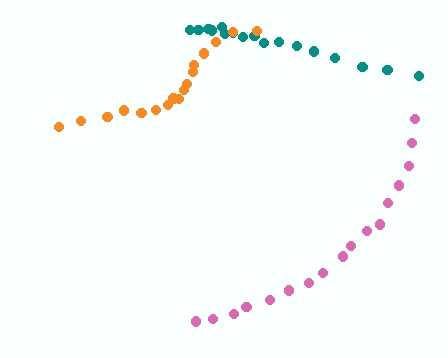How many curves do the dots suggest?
There are 3 distinct paths.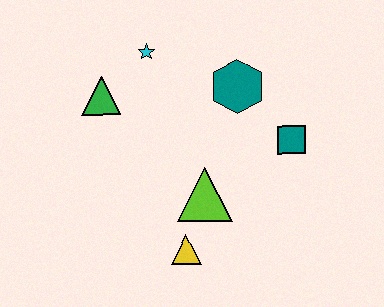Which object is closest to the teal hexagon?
The teal square is closest to the teal hexagon.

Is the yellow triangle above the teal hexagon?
No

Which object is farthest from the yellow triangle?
The cyan star is farthest from the yellow triangle.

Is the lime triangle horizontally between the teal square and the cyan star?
Yes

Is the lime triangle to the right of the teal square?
No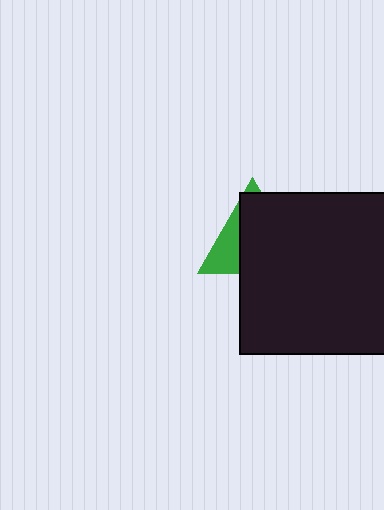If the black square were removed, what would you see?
You would see the complete green triangle.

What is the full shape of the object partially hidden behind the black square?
The partially hidden object is a green triangle.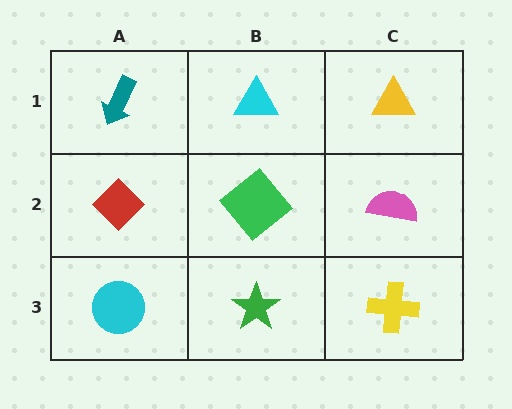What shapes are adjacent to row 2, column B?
A cyan triangle (row 1, column B), a green star (row 3, column B), a red diamond (row 2, column A), a pink semicircle (row 2, column C).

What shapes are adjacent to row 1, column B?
A green diamond (row 2, column B), a teal arrow (row 1, column A), a yellow triangle (row 1, column C).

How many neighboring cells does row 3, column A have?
2.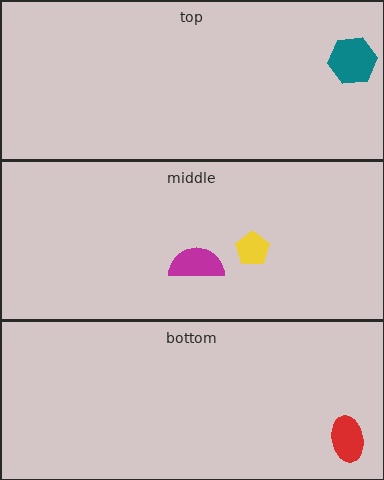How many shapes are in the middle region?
2.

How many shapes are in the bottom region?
1.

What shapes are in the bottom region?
The red ellipse.